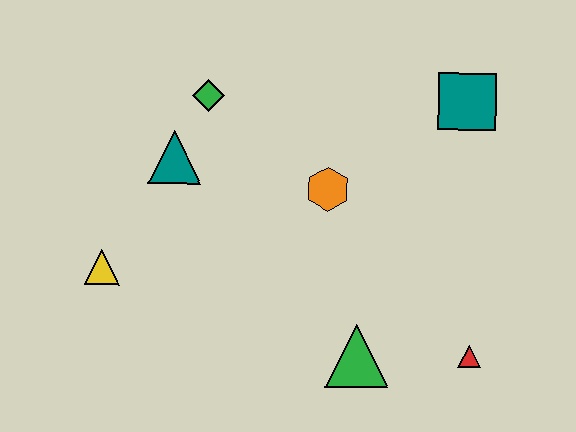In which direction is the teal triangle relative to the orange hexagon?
The teal triangle is to the left of the orange hexagon.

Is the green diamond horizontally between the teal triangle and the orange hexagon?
Yes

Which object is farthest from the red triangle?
The yellow triangle is farthest from the red triangle.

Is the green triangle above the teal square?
No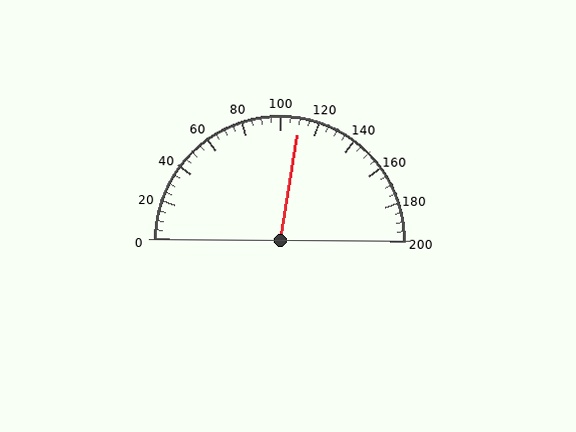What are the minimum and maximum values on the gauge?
The gauge ranges from 0 to 200.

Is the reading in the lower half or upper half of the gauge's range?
The reading is in the upper half of the range (0 to 200).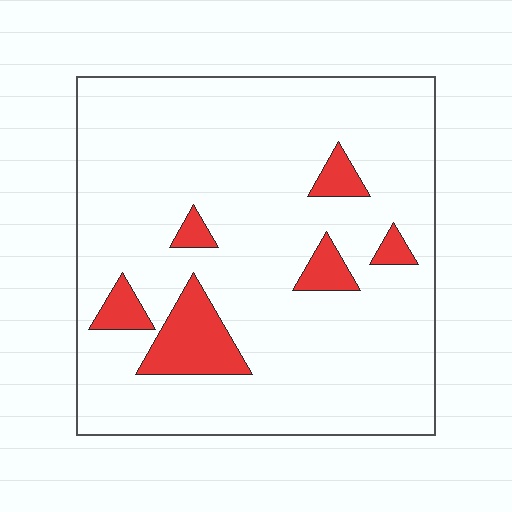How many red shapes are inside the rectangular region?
6.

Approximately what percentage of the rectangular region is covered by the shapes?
Approximately 10%.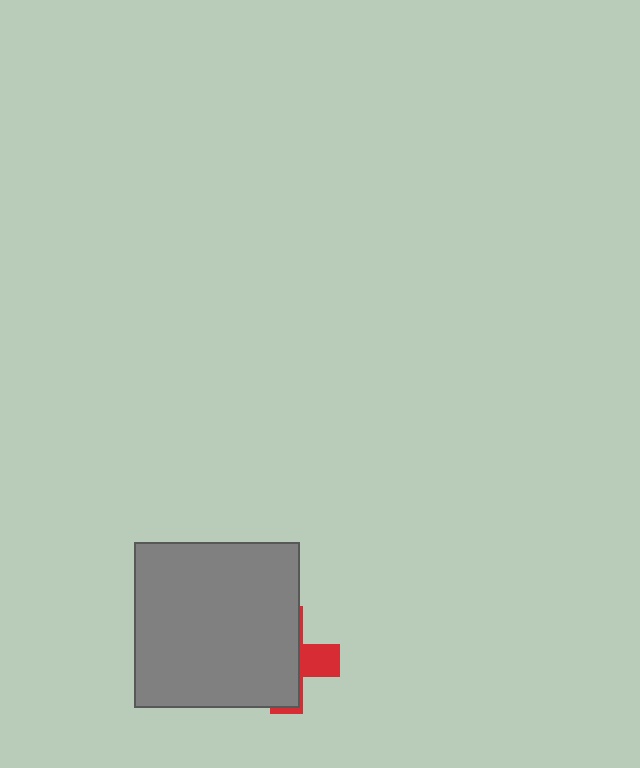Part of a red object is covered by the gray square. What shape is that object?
It is a cross.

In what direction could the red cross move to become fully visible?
The red cross could move right. That would shift it out from behind the gray square entirely.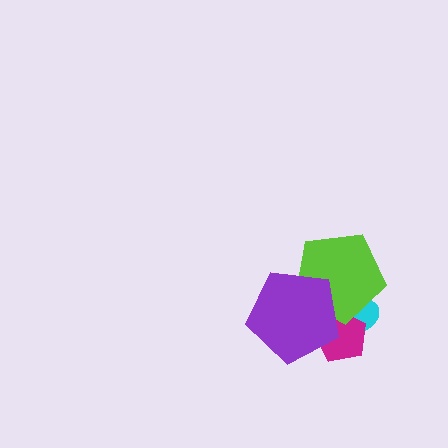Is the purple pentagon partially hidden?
No, no other shape covers it.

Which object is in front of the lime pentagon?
The purple pentagon is in front of the lime pentagon.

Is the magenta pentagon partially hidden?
Yes, it is partially covered by another shape.